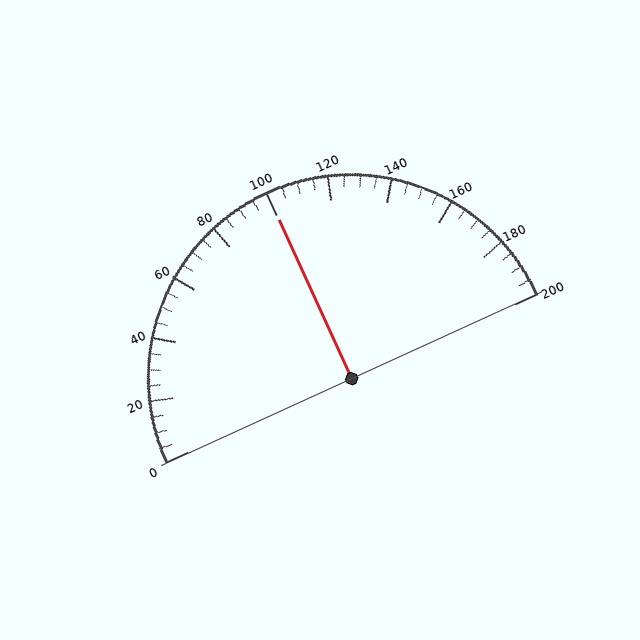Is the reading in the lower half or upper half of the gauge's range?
The reading is in the upper half of the range (0 to 200).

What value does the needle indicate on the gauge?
The needle indicates approximately 100.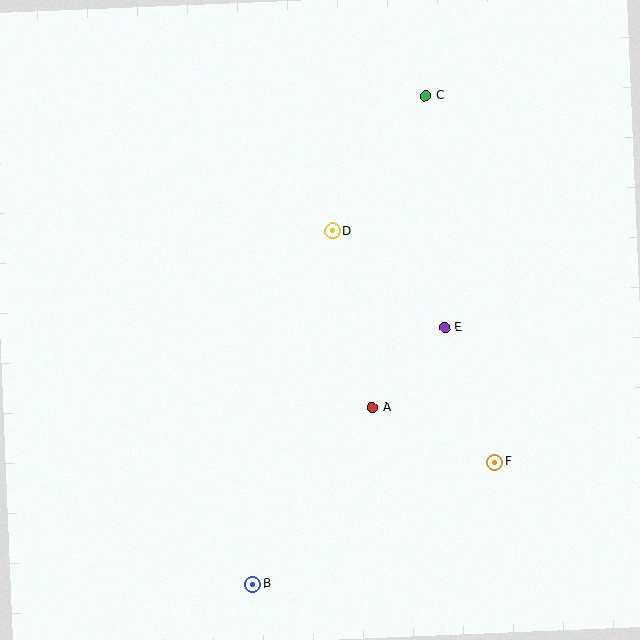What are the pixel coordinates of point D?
Point D is at (333, 231).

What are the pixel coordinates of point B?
Point B is at (252, 584).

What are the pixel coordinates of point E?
Point E is at (445, 327).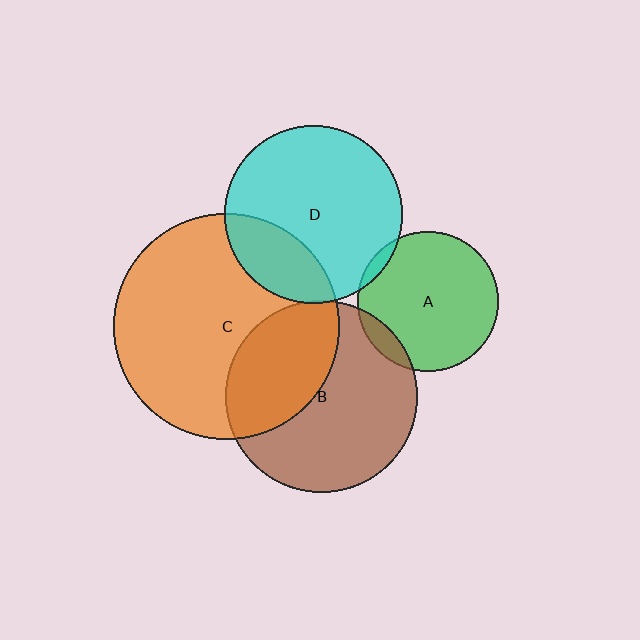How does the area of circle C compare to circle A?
Approximately 2.6 times.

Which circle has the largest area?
Circle C (orange).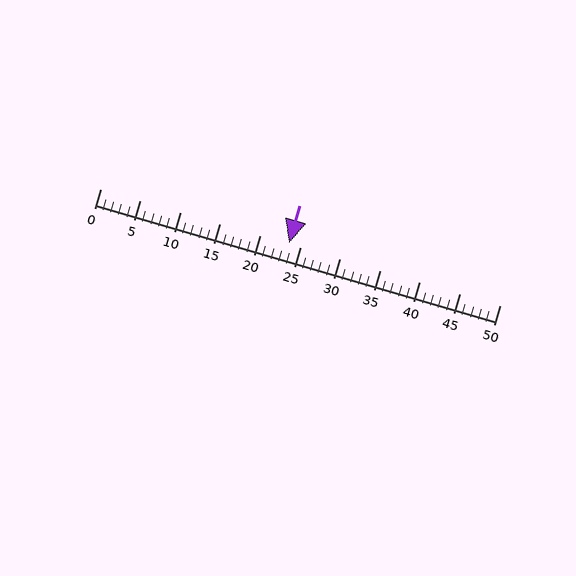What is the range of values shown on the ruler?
The ruler shows values from 0 to 50.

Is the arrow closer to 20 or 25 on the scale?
The arrow is closer to 25.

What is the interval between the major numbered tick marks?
The major tick marks are spaced 5 units apart.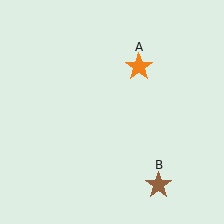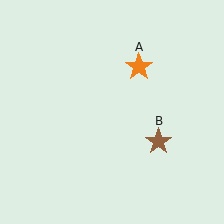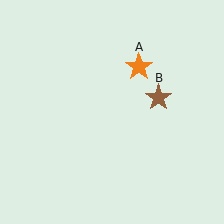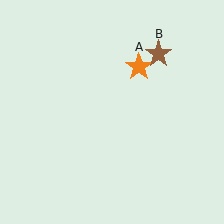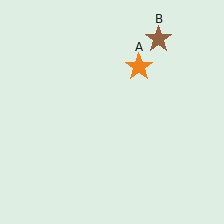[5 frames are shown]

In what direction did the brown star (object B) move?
The brown star (object B) moved up.